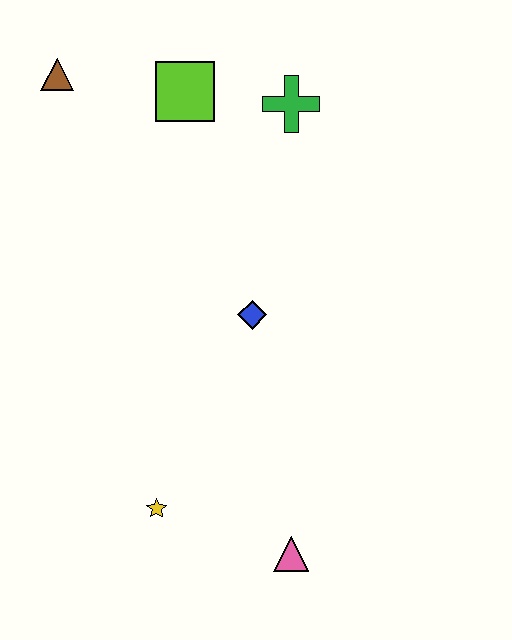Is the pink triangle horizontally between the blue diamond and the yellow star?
No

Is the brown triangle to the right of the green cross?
No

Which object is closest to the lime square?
The green cross is closest to the lime square.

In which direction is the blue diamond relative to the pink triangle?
The blue diamond is above the pink triangle.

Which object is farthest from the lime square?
The pink triangle is farthest from the lime square.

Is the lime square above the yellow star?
Yes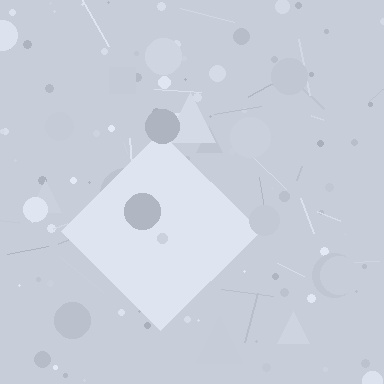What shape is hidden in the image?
A diamond is hidden in the image.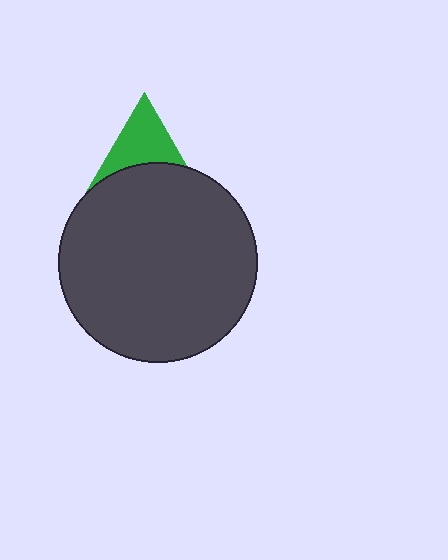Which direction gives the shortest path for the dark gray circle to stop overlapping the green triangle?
Moving down gives the shortest separation.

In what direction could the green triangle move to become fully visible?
The green triangle could move up. That would shift it out from behind the dark gray circle entirely.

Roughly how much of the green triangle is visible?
About half of it is visible (roughly 55%).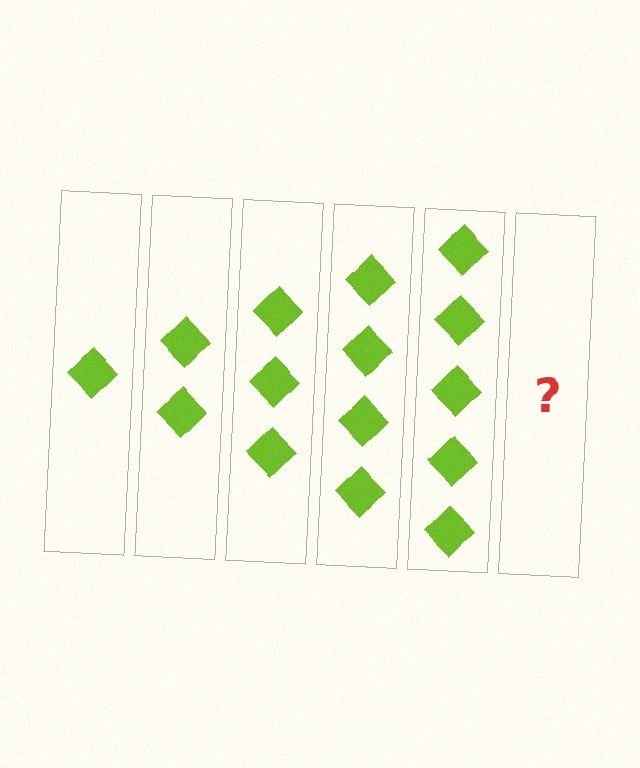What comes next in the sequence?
The next element should be 6 diamonds.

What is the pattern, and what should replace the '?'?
The pattern is that each step adds one more diamond. The '?' should be 6 diamonds.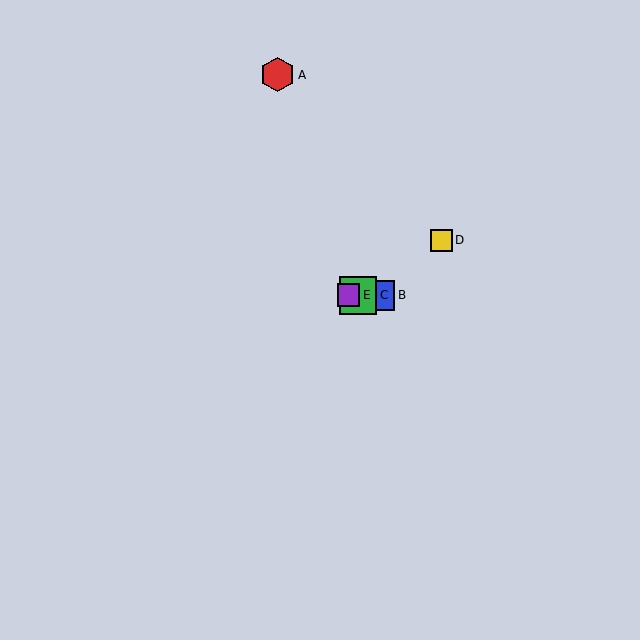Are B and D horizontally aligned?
No, B is at y≈295 and D is at y≈240.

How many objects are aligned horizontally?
3 objects (B, C, E) are aligned horizontally.